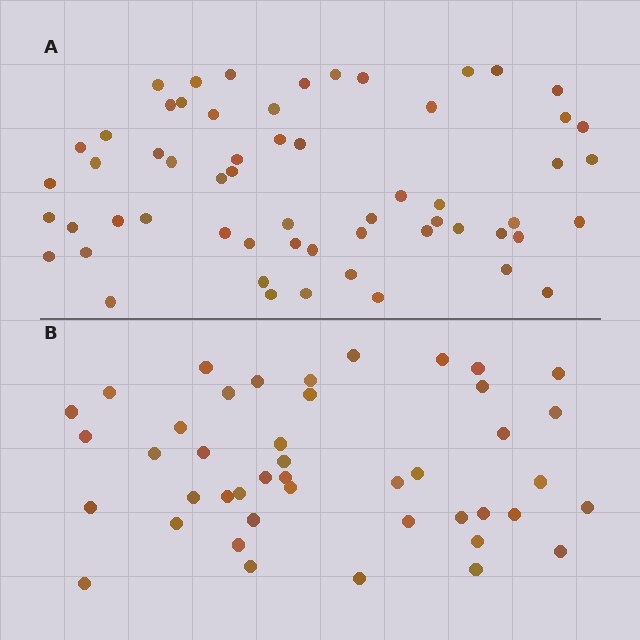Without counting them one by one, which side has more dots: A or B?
Region A (the top region) has more dots.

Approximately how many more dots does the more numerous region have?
Region A has approximately 15 more dots than region B.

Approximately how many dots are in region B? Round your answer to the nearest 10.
About 40 dots. (The exact count is 44, which rounds to 40.)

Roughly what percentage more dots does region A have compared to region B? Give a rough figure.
About 35% more.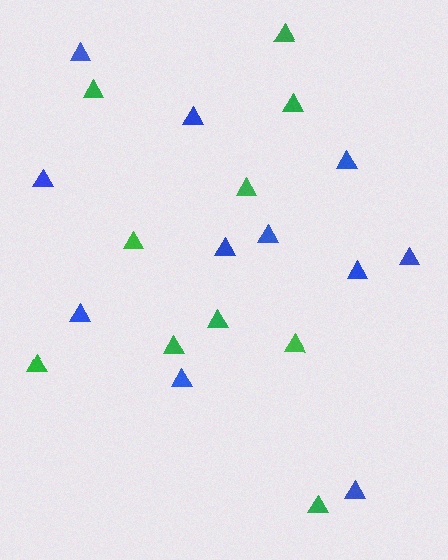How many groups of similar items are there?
There are 2 groups: one group of green triangles (10) and one group of blue triangles (11).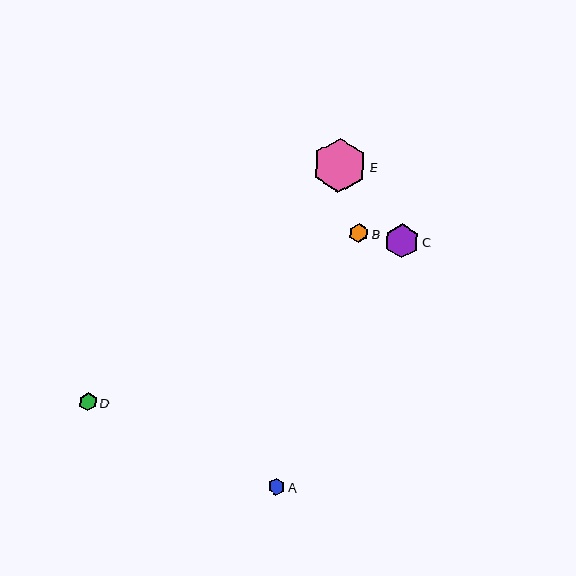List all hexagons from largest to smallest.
From largest to smallest: E, C, B, D, A.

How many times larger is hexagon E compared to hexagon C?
Hexagon E is approximately 1.6 times the size of hexagon C.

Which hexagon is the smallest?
Hexagon A is the smallest with a size of approximately 17 pixels.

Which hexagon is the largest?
Hexagon E is the largest with a size of approximately 54 pixels.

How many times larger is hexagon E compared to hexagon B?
Hexagon E is approximately 2.8 times the size of hexagon B.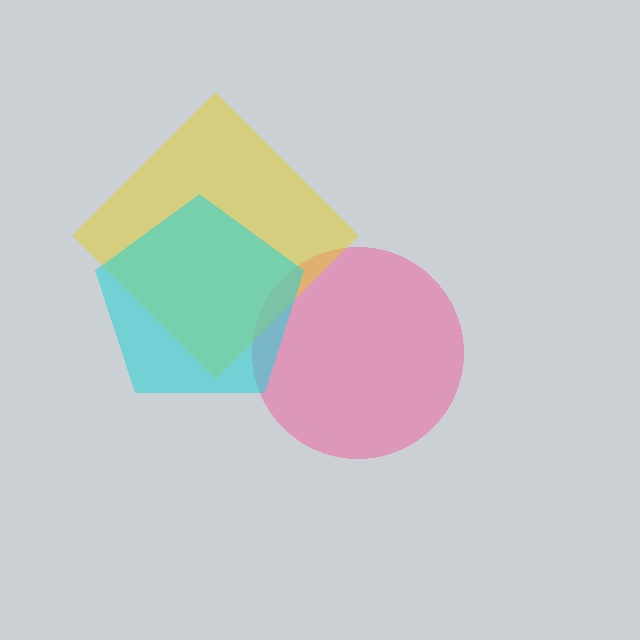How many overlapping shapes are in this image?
There are 3 overlapping shapes in the image.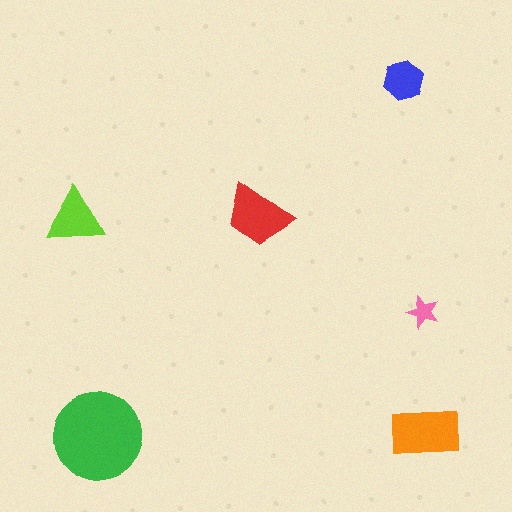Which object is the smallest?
The pink star.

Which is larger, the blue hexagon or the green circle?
The green circle.